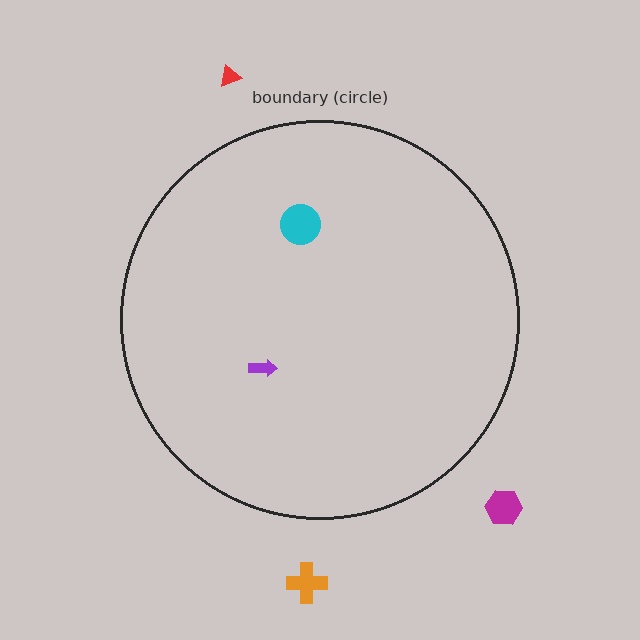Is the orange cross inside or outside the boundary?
Outside.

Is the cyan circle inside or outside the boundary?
Inside.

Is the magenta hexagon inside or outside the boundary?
Outside.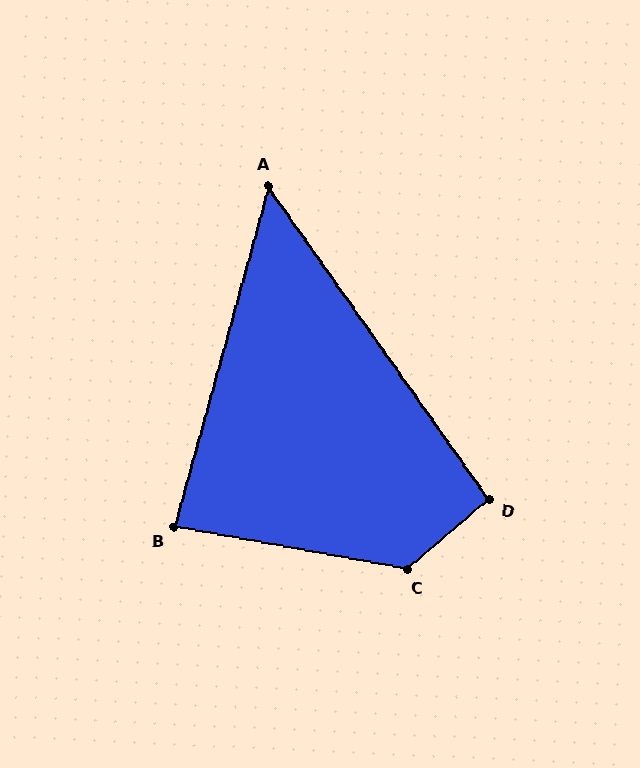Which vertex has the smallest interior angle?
A, at approximately 51 degrees.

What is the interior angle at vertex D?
Approximately 95 degrees (obtuse).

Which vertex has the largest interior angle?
C, at approximately 129 degrees.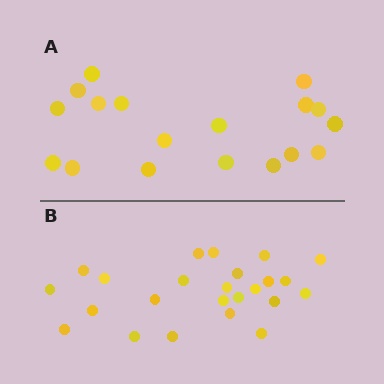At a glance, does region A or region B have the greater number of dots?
Region B (the bottom region) has more dots.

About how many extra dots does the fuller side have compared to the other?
Region B has about 6 more dots than region A.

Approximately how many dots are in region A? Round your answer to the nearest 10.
About 20 dots. (The exact count is 18, which rounds to 20.)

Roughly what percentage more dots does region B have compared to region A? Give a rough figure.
About 35% more.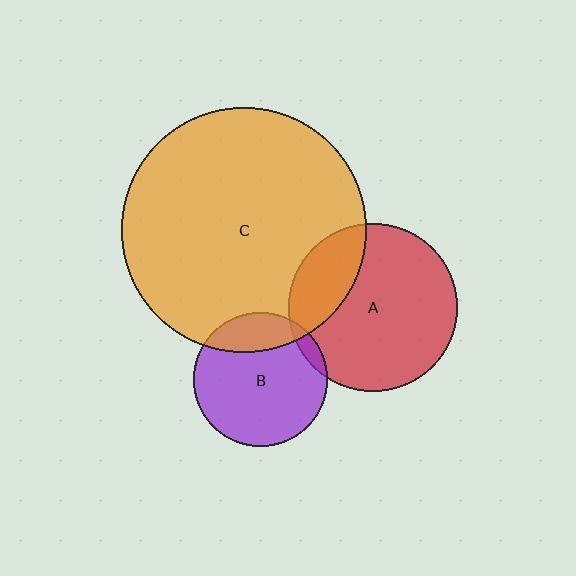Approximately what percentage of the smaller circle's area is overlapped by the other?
Approximately 25%.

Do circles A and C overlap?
Yes.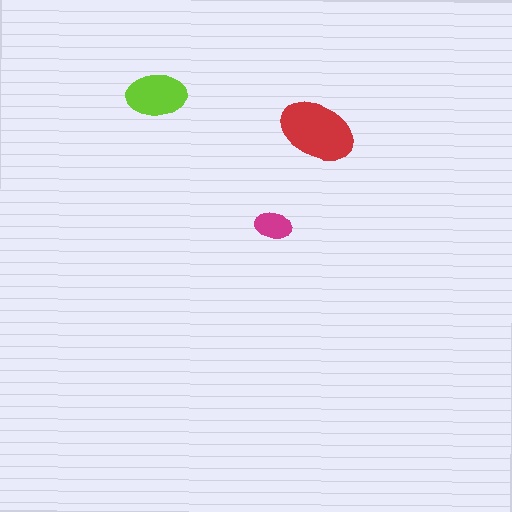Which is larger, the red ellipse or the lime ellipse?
The red one.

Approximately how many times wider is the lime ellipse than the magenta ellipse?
About 1.5 times wider.